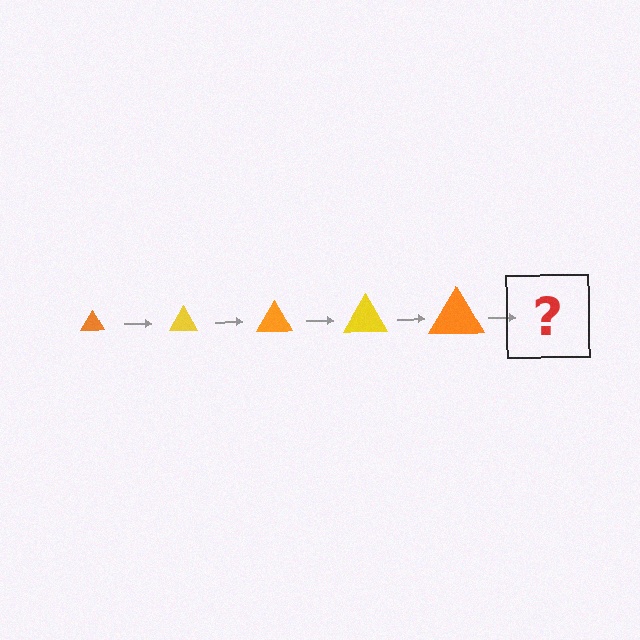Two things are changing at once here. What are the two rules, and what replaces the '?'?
The two rules are that the triangle grows larger each step and the color cycles through orange and yellow. The '?' should be a yellow triangle, larger than the previous one.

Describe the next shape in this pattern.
It should be a yellow triangle, larger than the previous one.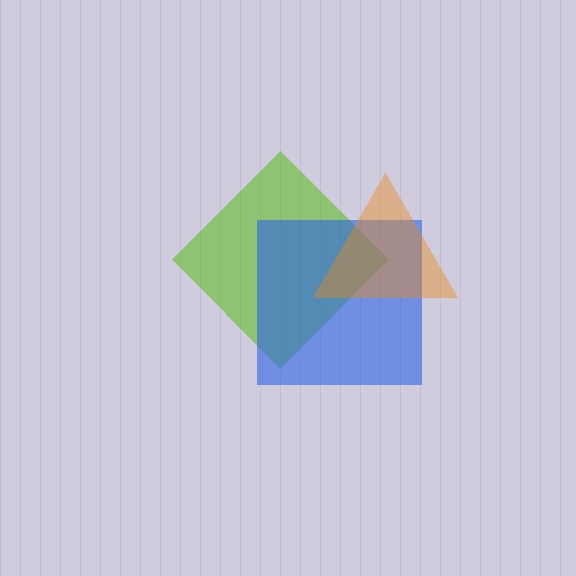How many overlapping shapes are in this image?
There are 3 overlapping shapes in the image.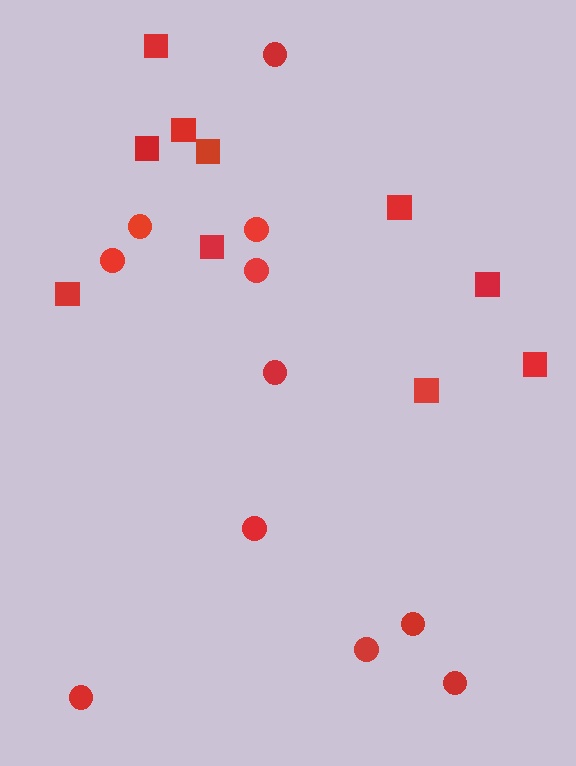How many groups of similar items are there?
There are 2 groups: one group of circles (11) and one group of squares (10).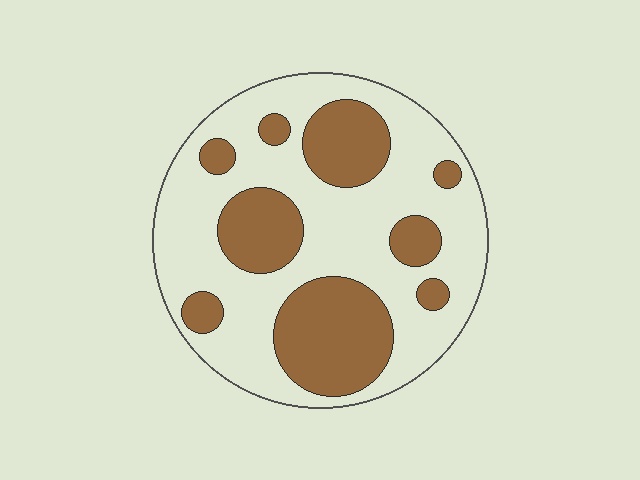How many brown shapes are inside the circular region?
9.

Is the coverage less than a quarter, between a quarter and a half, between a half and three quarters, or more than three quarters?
Between a quarter and a half.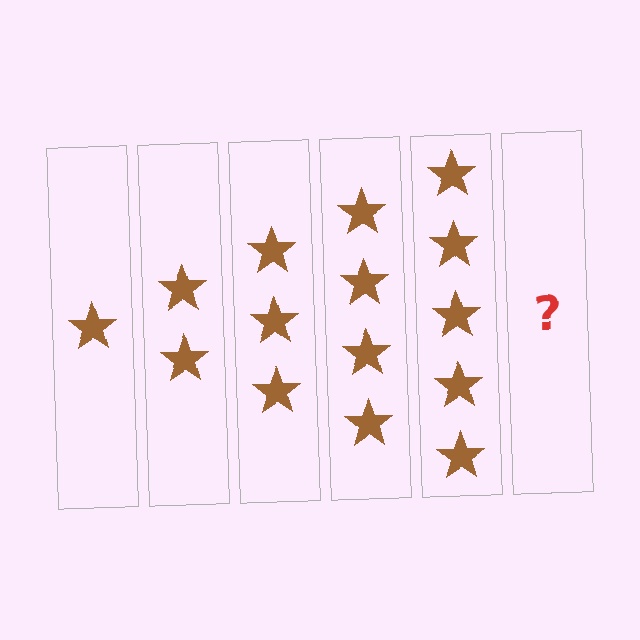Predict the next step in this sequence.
The next step is 6 stars.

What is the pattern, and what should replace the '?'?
The pattern is that each step adds one more star. The '?' should be 6 stars.